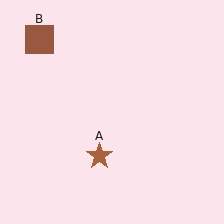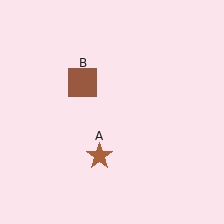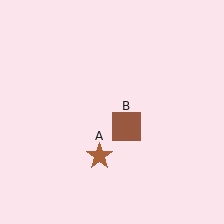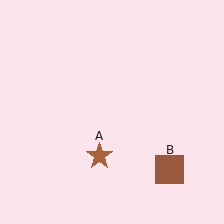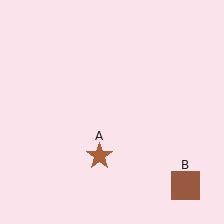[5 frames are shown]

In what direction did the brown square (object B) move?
The brown square (object B) moved down and to the right.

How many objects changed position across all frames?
1 object changed position: brown square (object B).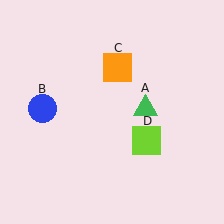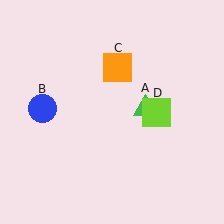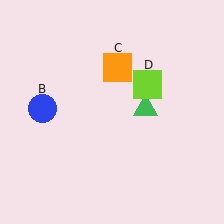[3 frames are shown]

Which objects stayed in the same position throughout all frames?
Green triangle (object A) and blue circle (object B) and orange square (object C) remained stationary.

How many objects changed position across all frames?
1 object changed position: lime square (object D).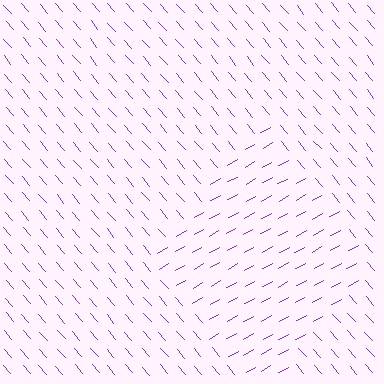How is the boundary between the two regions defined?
The boundary is defined purely by a change in line orientation (approximately 78 degrees difference). All lines are the same color and thickness.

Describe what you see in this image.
The image is filled with small purple line segments. A diamond region in the image has lines oriented differently from the surrounding lines, creating a visible texture boundary.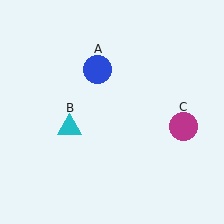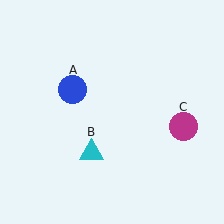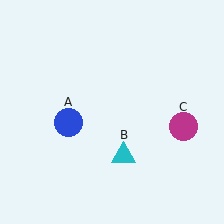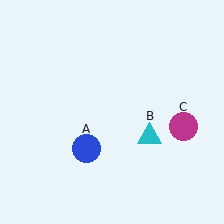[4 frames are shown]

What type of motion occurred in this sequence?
The blue circle (object A), cyan triangle (object B) rotated counterclockwise around the center of the scene.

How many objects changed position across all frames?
2 objects changed position: blue circle (object A), cyan triangle (object B).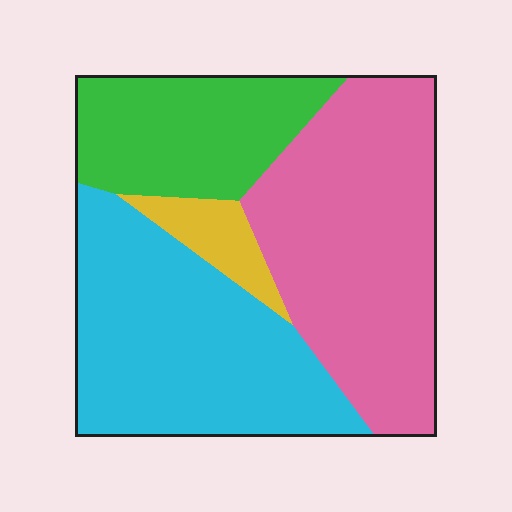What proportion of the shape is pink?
Pink covers 39% of the shape.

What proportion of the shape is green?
Green covers around 20% of the shape.